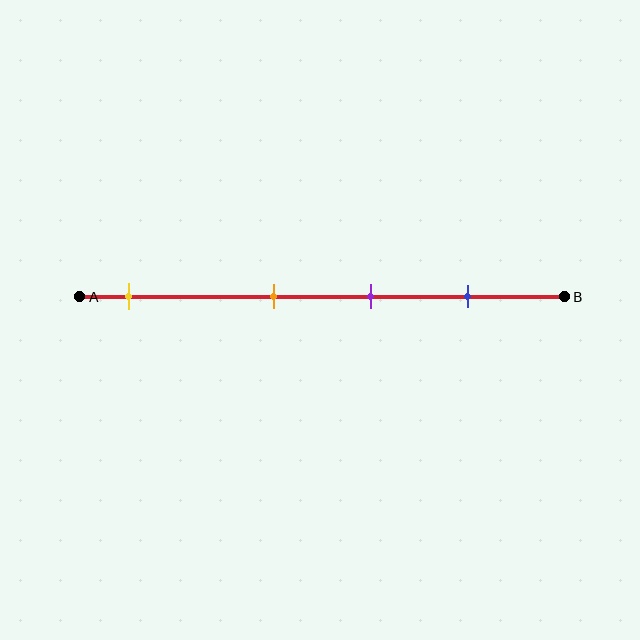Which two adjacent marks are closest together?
The orange and purple marks are the closest adjacent pair.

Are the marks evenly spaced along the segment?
No, the marks are not evenly spaced.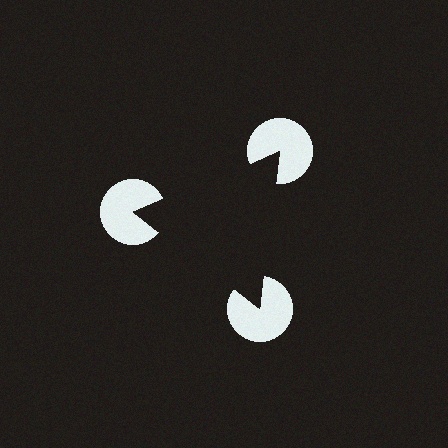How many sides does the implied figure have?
3 sides.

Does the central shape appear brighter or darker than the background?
It typically appears slightly darker than the background, even though no actual brightness change is drawn.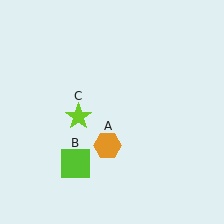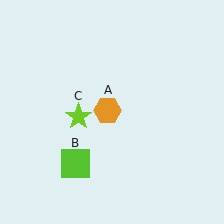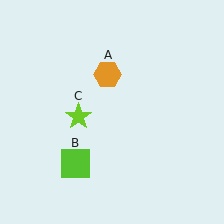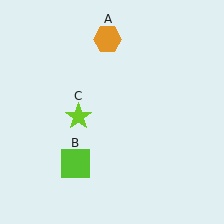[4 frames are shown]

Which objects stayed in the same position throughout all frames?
Lime square (object B) and lime star (object C) remained stationary.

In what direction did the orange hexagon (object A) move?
The orange hexagon (object A) moved up.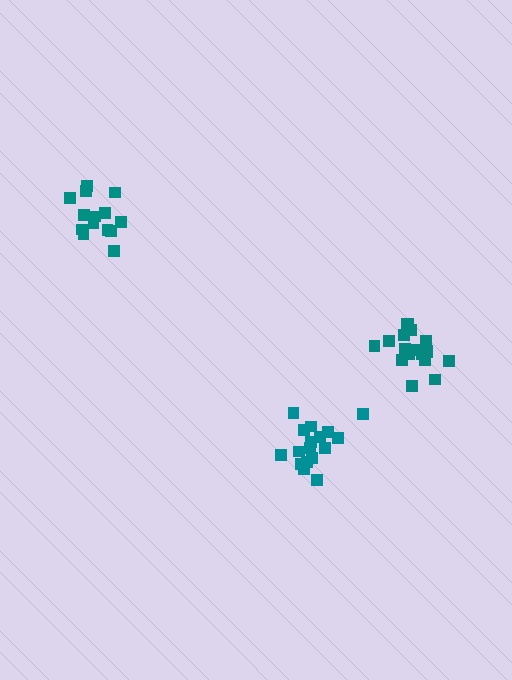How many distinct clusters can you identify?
There are 3 distinct clusters.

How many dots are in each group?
Group 1: 20 dots, Group 2: 17 dots, Group 3: 14 dots (51 total).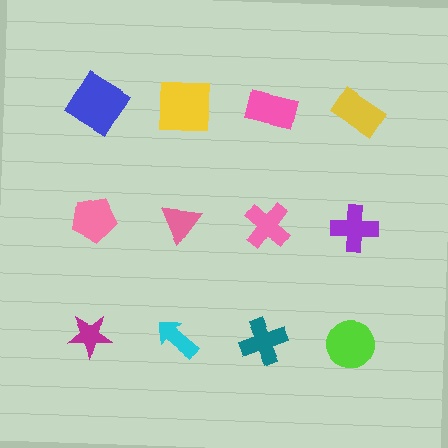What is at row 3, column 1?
A magenta star.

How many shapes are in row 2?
4 shapes.